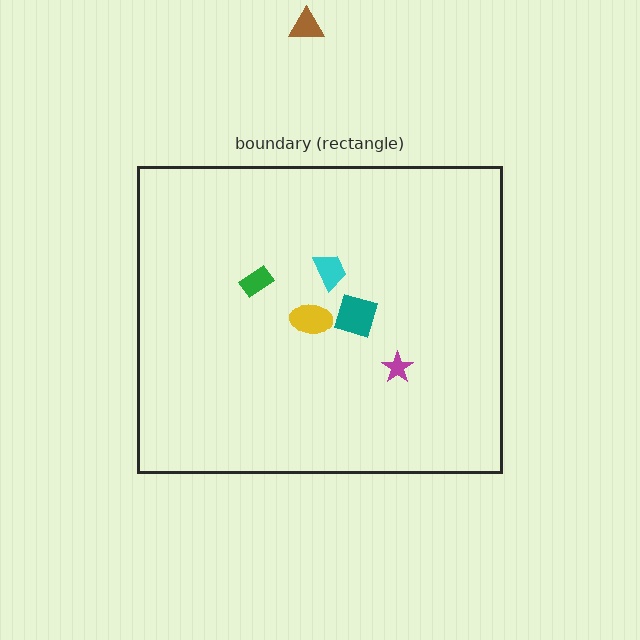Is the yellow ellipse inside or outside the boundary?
Inside.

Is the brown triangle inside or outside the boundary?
Outside.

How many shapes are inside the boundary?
5 inside, 1 outside.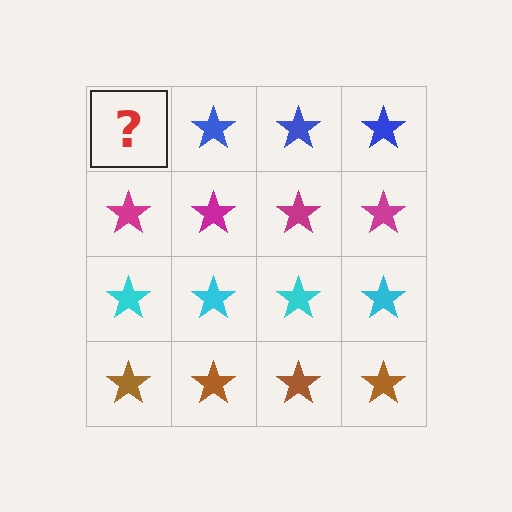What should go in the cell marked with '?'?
The missing cell should contain a blue star.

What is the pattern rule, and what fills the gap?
The rule is that each row has a consistent color. The gap should be filled with a blue star.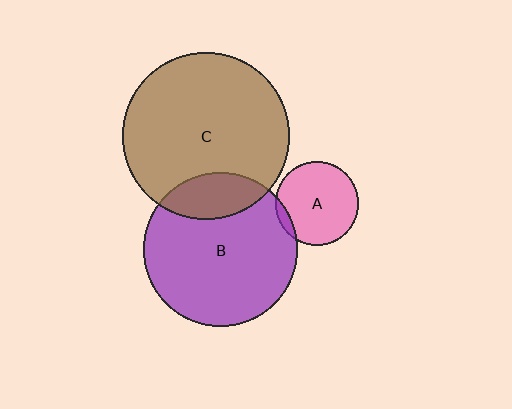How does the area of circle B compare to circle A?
Approximately 3.4 times.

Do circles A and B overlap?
Yes.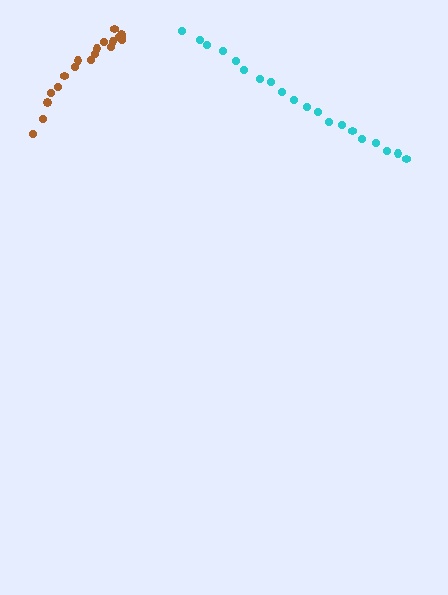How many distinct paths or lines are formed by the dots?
There are 2 distinct paths.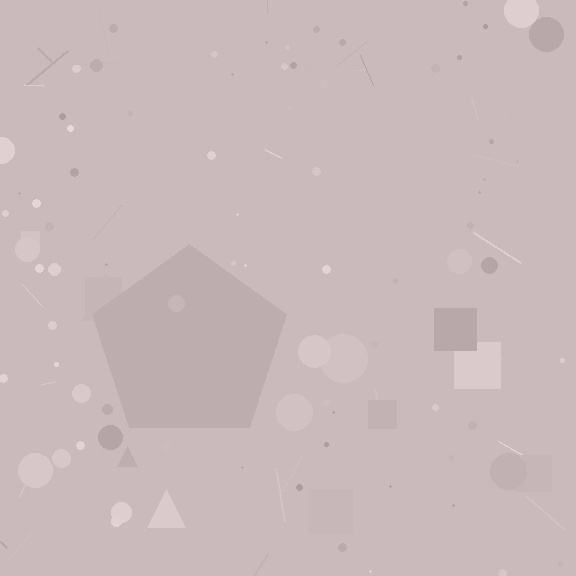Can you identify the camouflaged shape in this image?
The camouflaged shape is a pentagon.